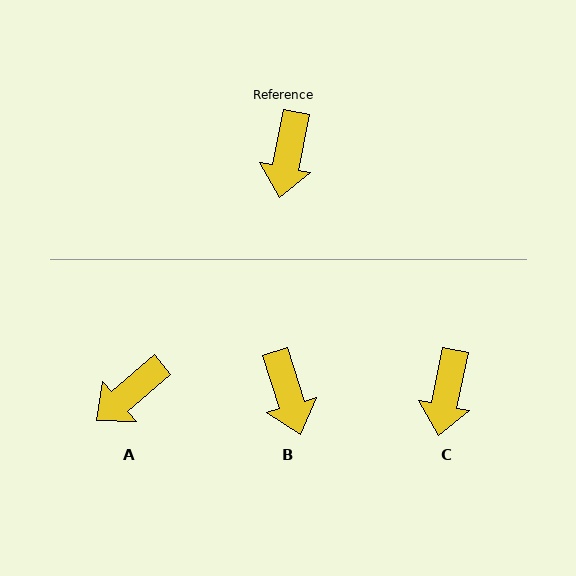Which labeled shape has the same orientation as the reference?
C.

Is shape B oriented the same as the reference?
No, it is off by about 28 degrees.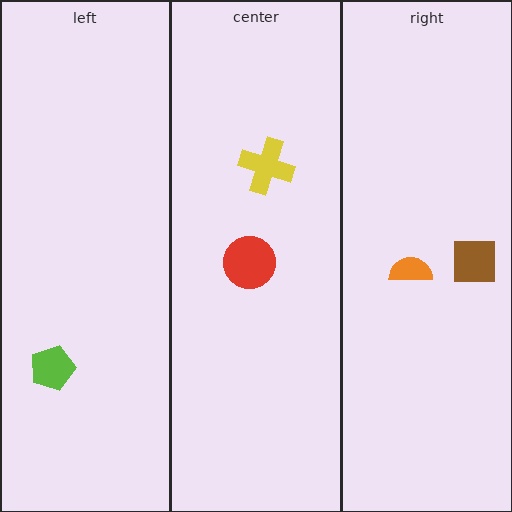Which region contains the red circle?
The center region.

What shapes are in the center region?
The yellow cross, the red circle.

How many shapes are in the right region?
2.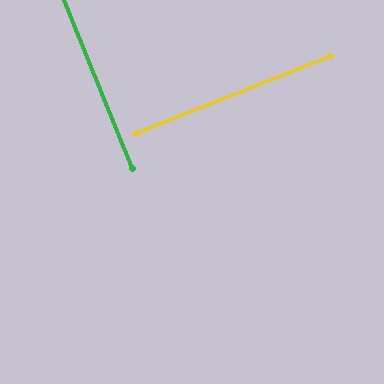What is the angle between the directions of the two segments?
Approximately 89 degrees.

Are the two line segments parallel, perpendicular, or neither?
Perpendicular — they meet at approximately 89°.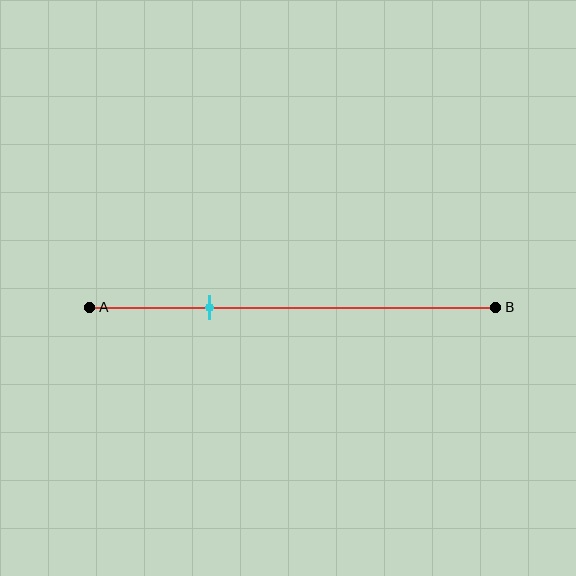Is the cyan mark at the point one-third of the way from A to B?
No, the mark is at about 30% from A, not at the 33% one-third point.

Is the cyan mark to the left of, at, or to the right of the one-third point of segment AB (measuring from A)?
The cyan mark is to the left of the one-third point of segment AB.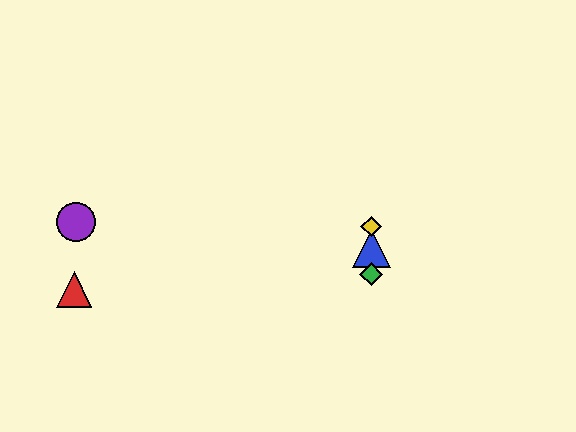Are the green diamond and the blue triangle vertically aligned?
Yes, both are at x≈371.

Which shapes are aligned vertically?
The blue triangle, the green diamond, the yellow diamond are aligned vertically.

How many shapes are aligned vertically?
3 shapes (the blue triangle, the green diamond, the yellow diamond) are aligned vertically.